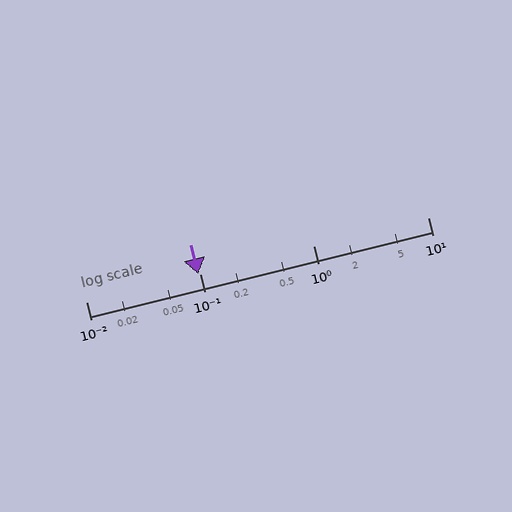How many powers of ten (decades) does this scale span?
The scale spans 3 decades, from 0.01 to 10.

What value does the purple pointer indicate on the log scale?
The pointer indicates approximately 0.096.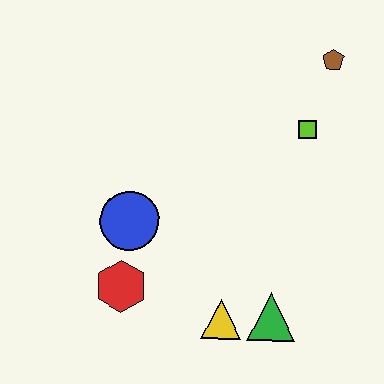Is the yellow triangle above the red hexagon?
No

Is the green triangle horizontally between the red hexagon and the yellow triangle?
No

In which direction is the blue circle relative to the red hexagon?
The blue circle is above the red hexagon.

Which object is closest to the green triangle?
The yellow triangle is closest to the green triangle.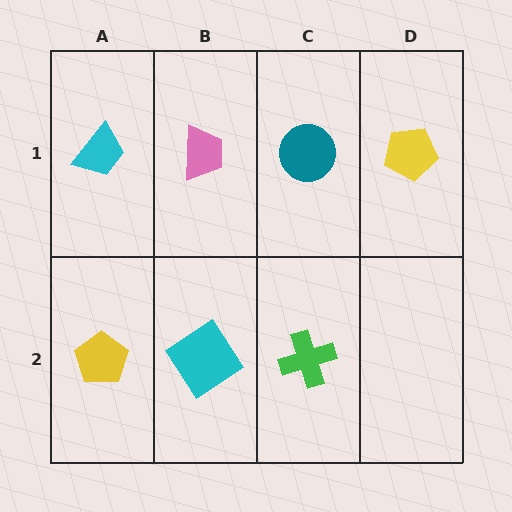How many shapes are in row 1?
4 shapes.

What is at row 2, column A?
A yellow pentagon.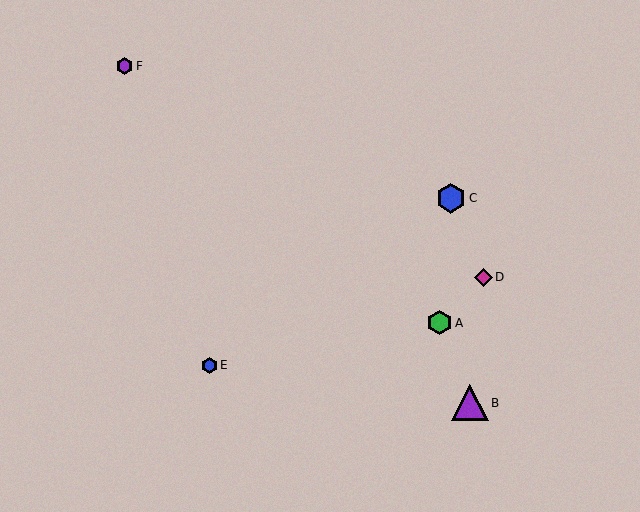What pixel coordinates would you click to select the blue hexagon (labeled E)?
Click at (209, 365) to select the blue hexagon E.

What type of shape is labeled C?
Shape C is a blue hexagon.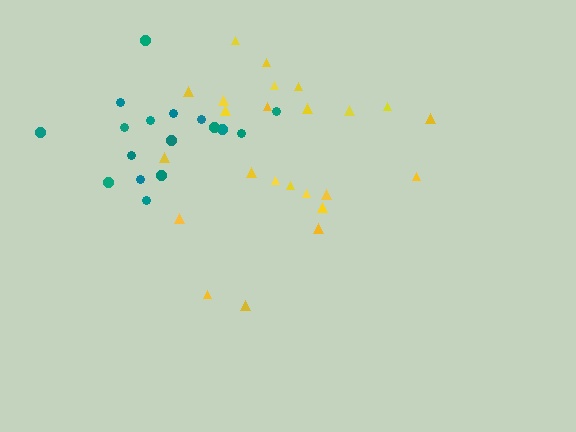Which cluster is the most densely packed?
Yellow.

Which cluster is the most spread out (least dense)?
Teal.